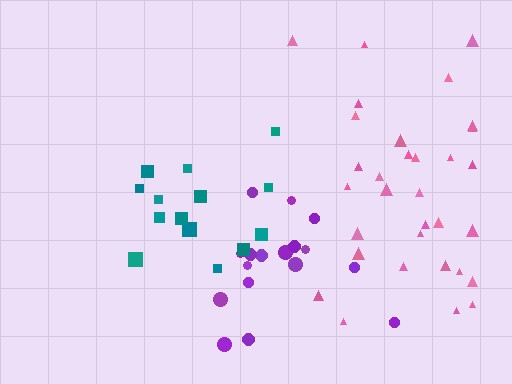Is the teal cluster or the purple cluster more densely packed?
Teal.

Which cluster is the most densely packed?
Teal.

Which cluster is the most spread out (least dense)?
Purple.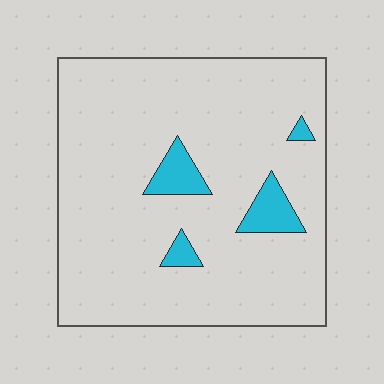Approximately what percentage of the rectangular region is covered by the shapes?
Approximately 10%.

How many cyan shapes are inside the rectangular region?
4.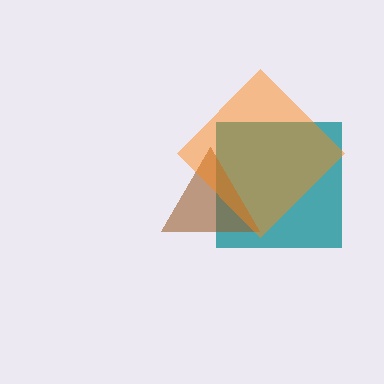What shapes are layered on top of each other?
The layered shapes are: a teal square, a brown triangle, an orange diamond.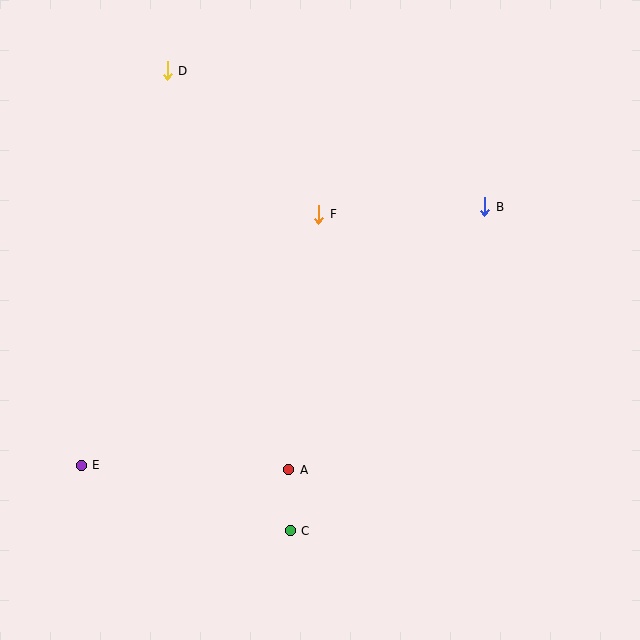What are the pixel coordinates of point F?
Point F is at (319, 214).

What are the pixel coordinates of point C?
Point C is at (290, 531).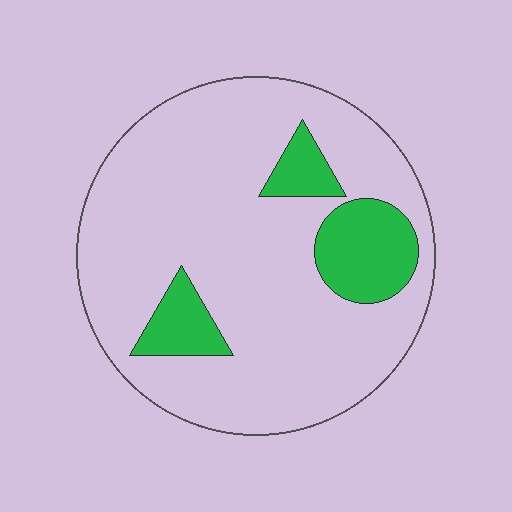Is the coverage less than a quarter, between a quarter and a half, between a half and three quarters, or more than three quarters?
Less than a quarter.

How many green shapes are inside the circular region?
3.